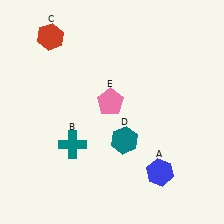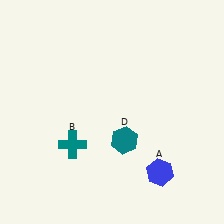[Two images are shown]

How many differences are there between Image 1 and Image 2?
There are 2 differences between the two images.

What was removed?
The red hexagon (C), the pink pentagon (E) were removed in Image 2.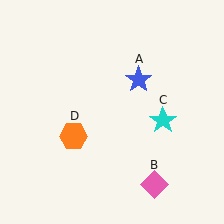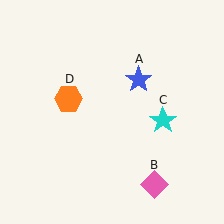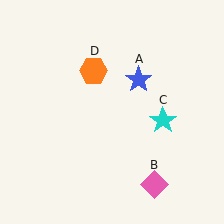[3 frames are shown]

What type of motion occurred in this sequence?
The orange hexagon (object D) rotated clockwise around the center of the scene.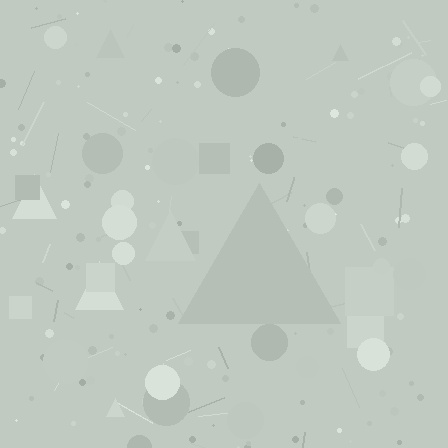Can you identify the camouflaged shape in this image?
The camouflaged shape is a triangle.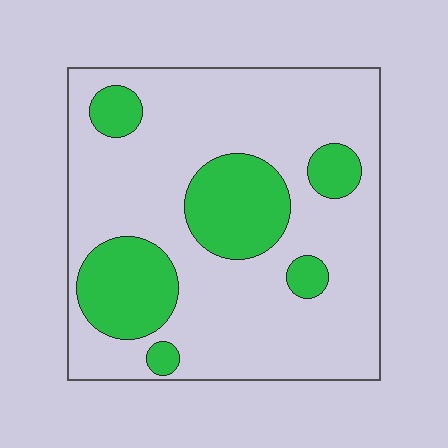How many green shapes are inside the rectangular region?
6.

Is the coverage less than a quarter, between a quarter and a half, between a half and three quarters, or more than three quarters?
Less than a quarter.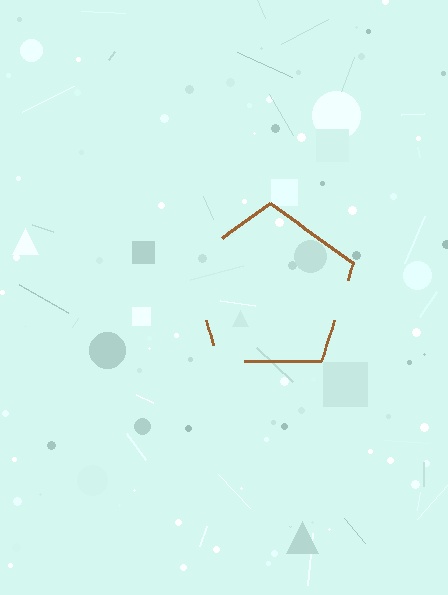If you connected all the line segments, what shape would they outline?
They would outline a pentagon.